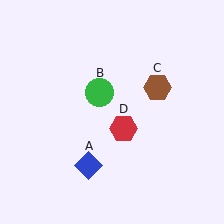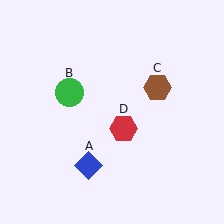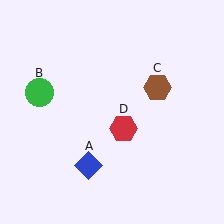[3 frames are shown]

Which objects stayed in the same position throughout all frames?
Blue diamond (object A) and brown hexagon (object C) and red hexagon (object D) remained stationary.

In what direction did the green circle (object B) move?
The green circle (object B) moved left.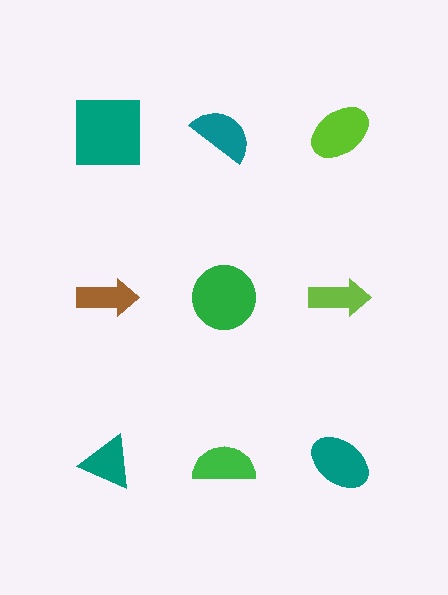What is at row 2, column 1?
A brown arrow.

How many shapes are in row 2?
3 shapes.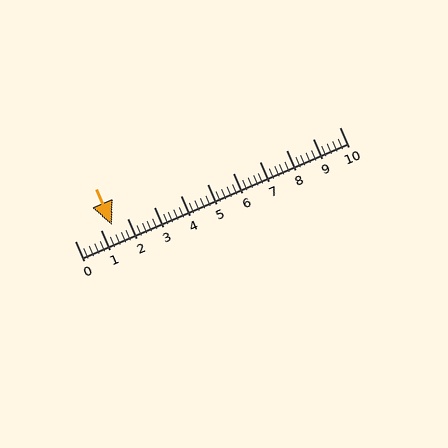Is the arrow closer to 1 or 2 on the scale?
The arrow is closer to 1.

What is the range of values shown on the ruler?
The ruler shows values from 0 to 10.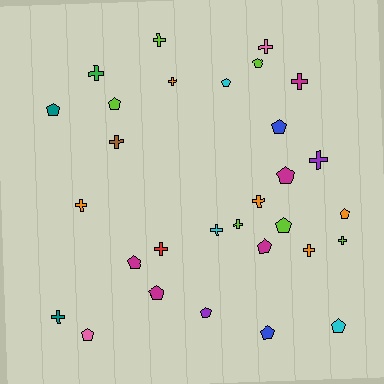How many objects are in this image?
There are 30 objects.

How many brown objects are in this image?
There is 1 brown object.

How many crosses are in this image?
There are 15 crosses.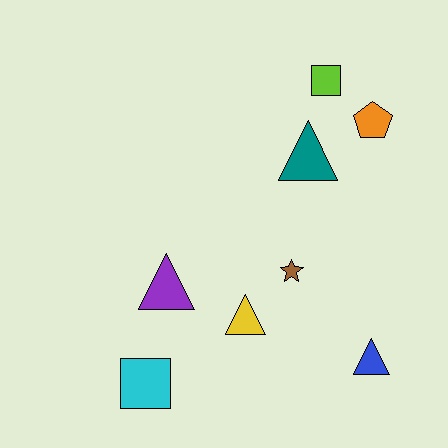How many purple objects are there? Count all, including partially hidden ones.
There is 1 purple object.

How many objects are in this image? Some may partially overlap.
There are 8 objects.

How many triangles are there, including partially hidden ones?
There are 4 triangles.